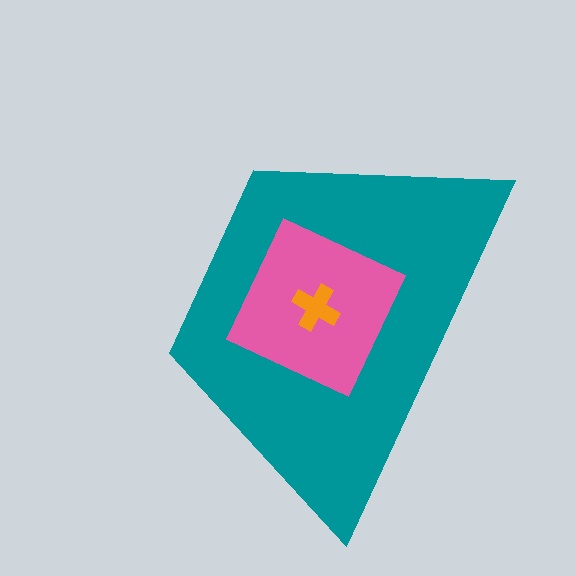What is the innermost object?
The orange cross.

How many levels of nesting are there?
3.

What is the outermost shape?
The teal trapezoid.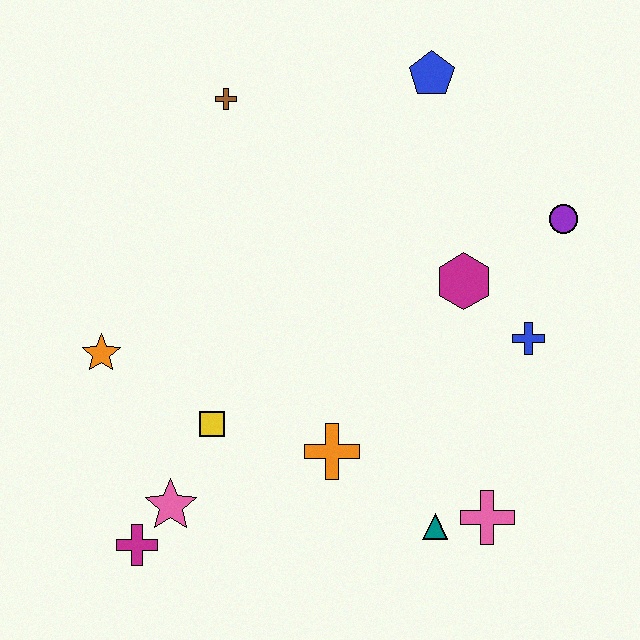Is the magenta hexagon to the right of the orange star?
Yes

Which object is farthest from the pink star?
The blue pentagon is farthest from the pink star.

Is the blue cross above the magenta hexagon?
No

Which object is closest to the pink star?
The magenta cross is closest to the pink star.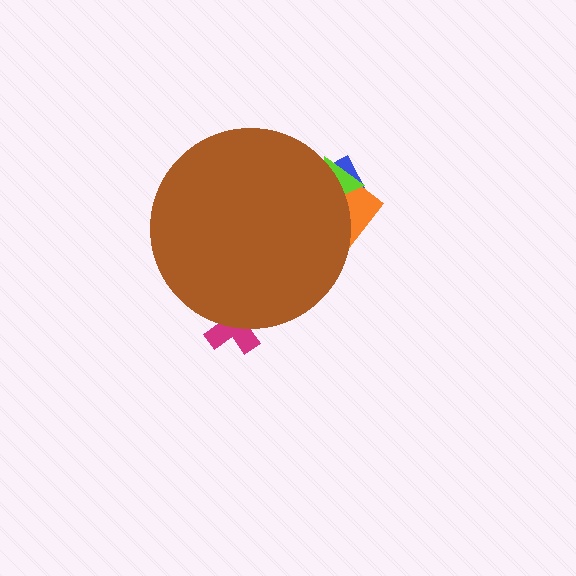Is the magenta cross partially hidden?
Yes, the magenta cross is partially hidden behind the brown circle.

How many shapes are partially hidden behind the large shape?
5 shapes are partially hidden.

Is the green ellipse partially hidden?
Yes, the green ellipse is partially hidden behind the brown circle.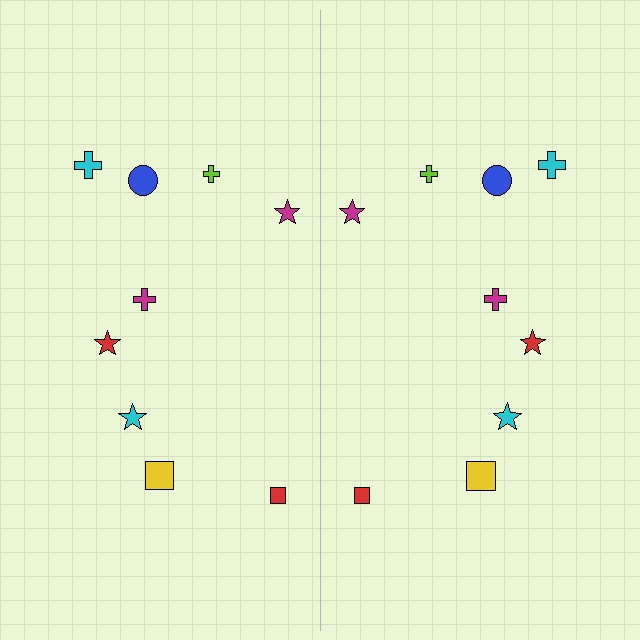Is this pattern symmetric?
Yes, this pattern has bilateral (reflection) symmetry.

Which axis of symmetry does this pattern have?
The pattern has a vertical axis of symmetry running through the center of the image.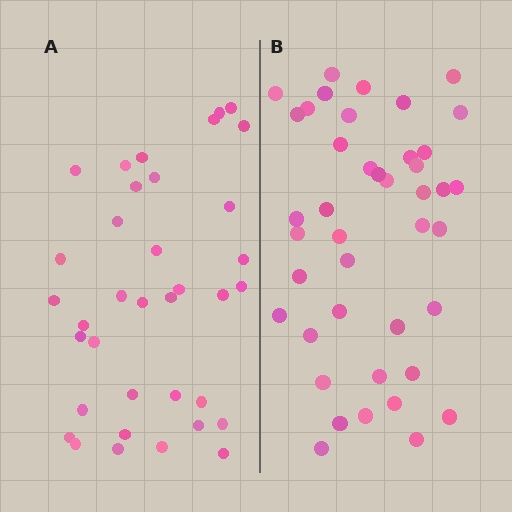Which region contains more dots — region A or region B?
Region B (the right region) has more dots.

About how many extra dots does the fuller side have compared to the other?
Region B has about 6 more dots than region A.